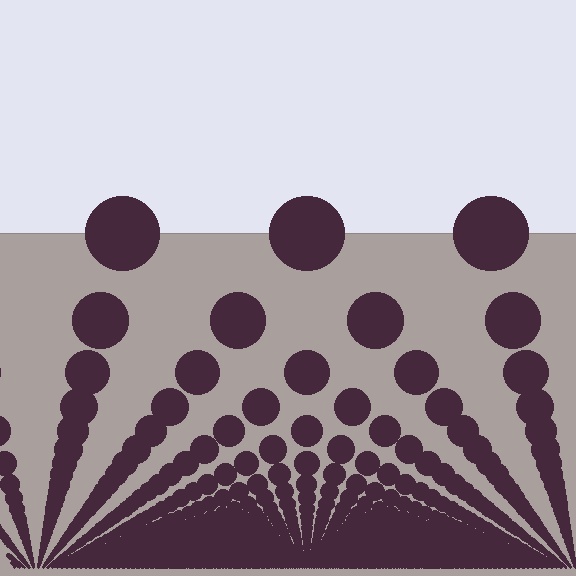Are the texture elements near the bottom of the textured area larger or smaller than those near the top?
Smaller. The gradient is inverted — elements near the bottom are smaller and denser.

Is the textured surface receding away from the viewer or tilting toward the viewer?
The surface appears to tilt toward the viewer. Texture elements get larger and sparser toward the top.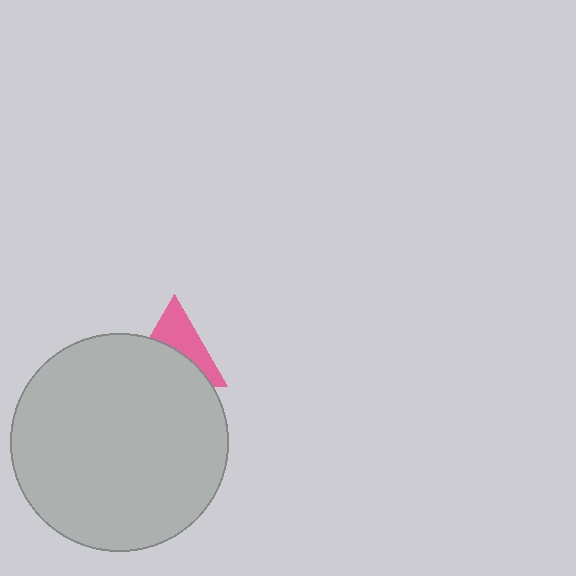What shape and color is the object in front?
The object in front is a light gray circle.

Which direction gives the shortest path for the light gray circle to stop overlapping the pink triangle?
Moving down gives the shortest separation.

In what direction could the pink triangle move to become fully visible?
The pink triangle could move up. That would shift it out from behind the light gray circle entirely.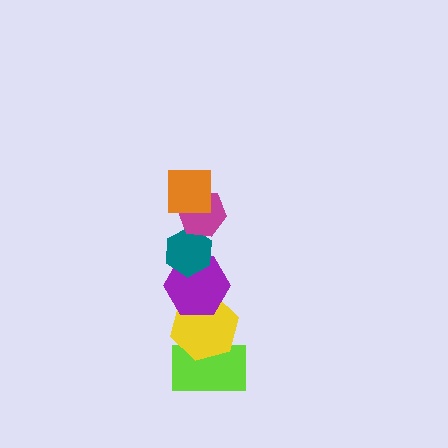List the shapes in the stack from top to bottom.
From top to bottom: the orange square, the magenta hexagon, the teal hexagon, the purple hexagon, the yellow hexagon, the lime rectangle.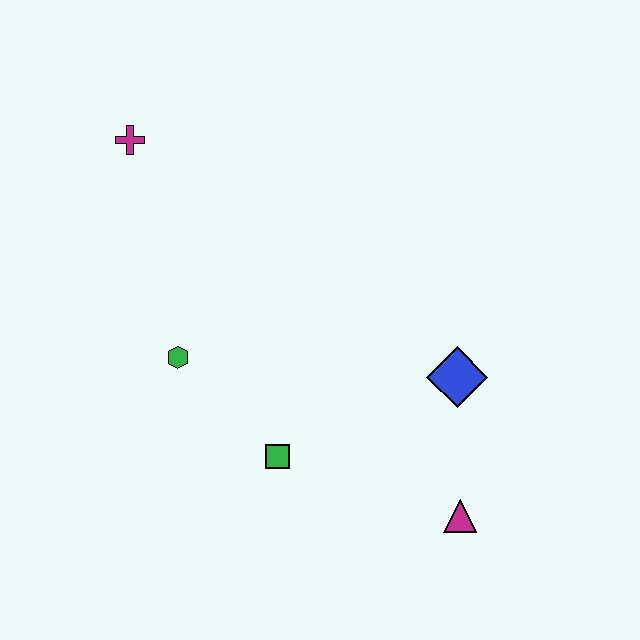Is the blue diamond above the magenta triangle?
Yes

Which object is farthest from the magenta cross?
The magenta triangle is farthest from the magenta cross.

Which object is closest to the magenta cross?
The green hexagon is closest to the magenta cross.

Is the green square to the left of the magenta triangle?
Yes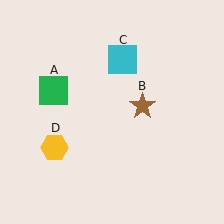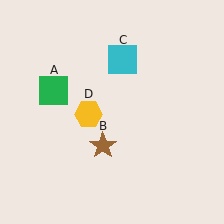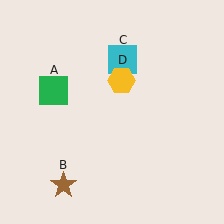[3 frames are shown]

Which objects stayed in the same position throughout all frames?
Green square (object A) and cyan square (object C) remained stationary.